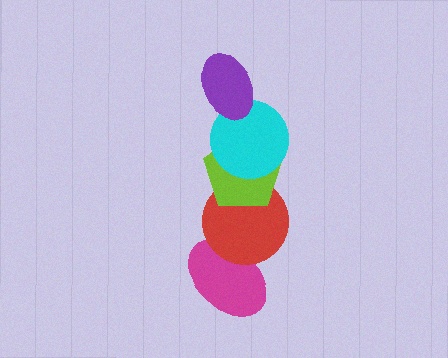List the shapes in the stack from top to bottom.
From top to bottom: the purple ellipse, the cyan circle, the lime pentagon, the red circle, the magenta ellipse.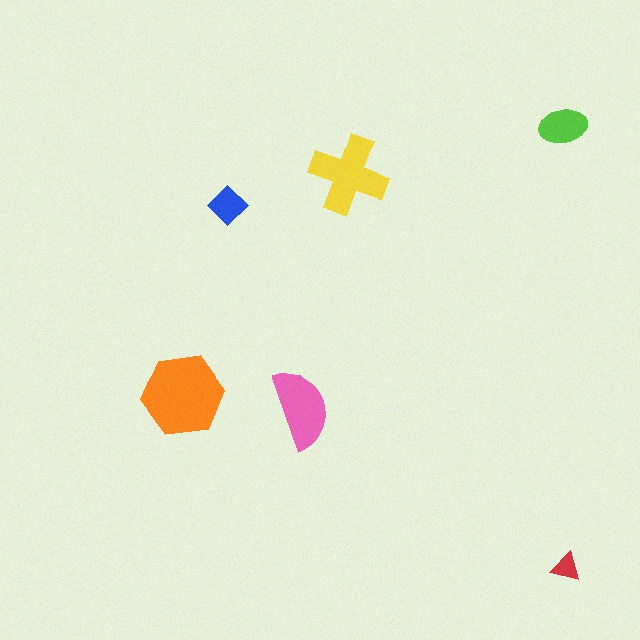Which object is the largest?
The orange hexagon.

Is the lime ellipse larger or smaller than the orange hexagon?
Smaller.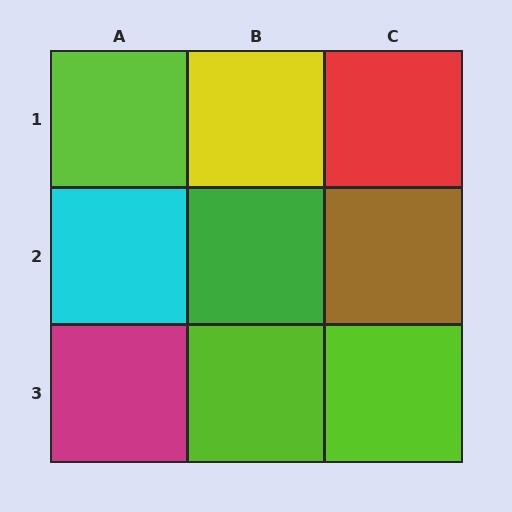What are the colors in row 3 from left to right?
Magenta, lime, lime.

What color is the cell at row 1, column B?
Yellow.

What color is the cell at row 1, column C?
Red.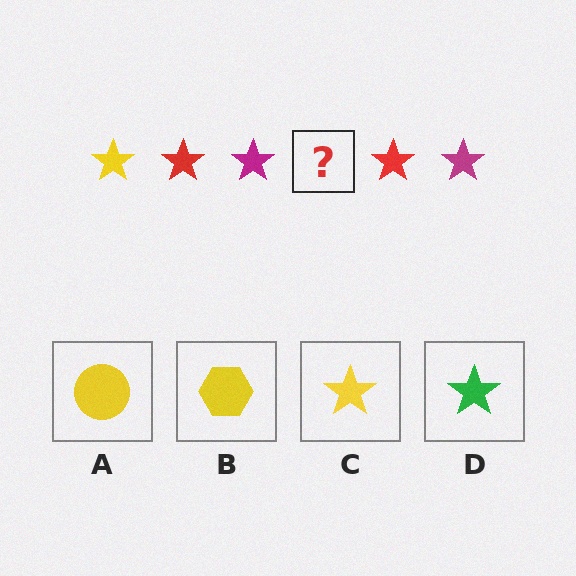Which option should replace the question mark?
Option C.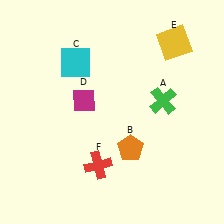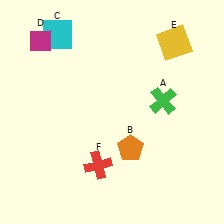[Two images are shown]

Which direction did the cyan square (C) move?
The cyan square (C) moved up.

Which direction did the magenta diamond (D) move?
The magenta diamond (D) moved up.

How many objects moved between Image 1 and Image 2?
2 objects moved between the two images.